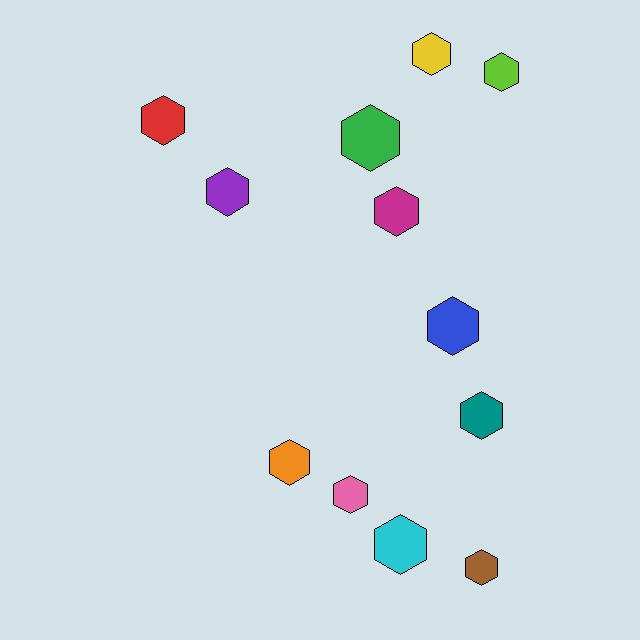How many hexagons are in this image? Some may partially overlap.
There are 12 hexagons.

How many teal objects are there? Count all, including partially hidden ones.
There is 1 teal object.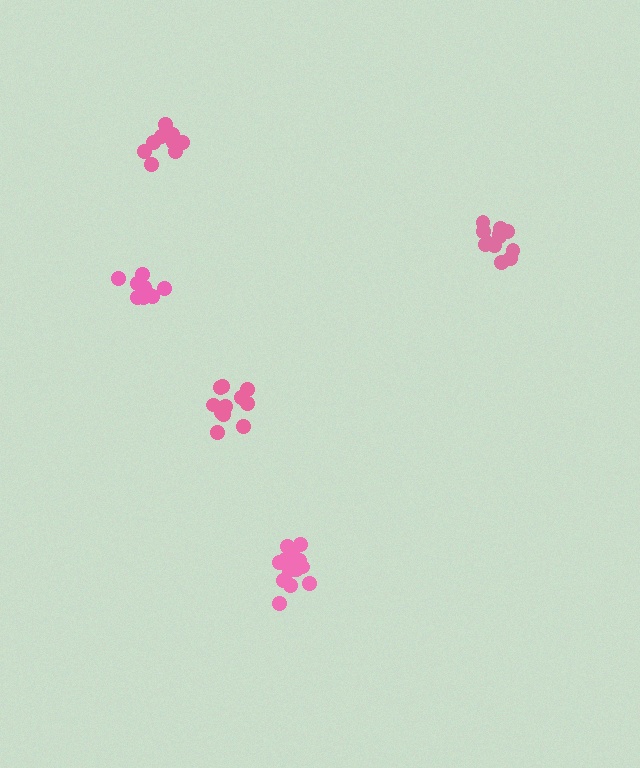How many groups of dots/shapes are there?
There are 5 groups.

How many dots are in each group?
Group 1: 14 dots, Group 2: 12 dots, Group 3: 11 dots, Group 4: 10 dots, Group 5: 9 dots (56 total).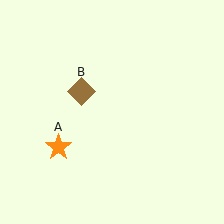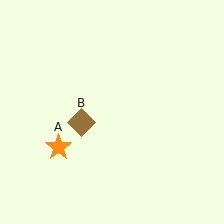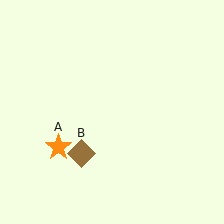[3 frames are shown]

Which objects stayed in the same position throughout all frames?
Orange star (object A) remained stationary.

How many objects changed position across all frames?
1 object changed position: brown diamond (object B).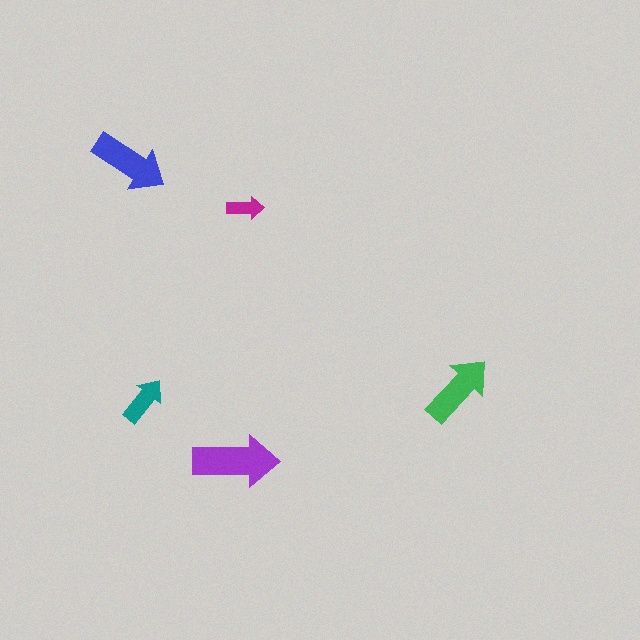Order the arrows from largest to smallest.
the purple one, the blue one, the green one, the teal one, the magenta one.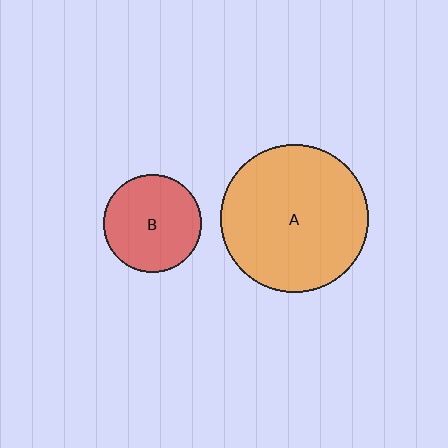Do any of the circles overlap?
No, none of the circles overlap.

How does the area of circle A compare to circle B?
Approximately 2.3 times.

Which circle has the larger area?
Circle A (orange).